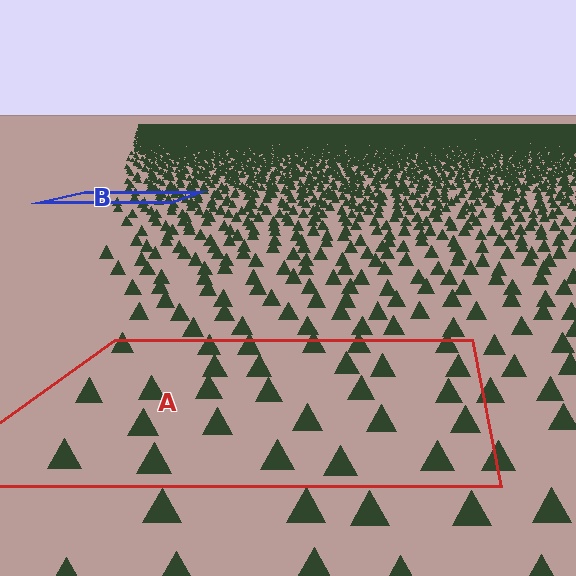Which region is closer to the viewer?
Region A is closer. The texture elements there are larger and more spread out.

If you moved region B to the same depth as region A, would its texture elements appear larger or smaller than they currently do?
They would appear larger. At a closer depth, the same texture elements are projected at a bigger on-screen size.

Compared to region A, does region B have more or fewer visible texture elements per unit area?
Region B has more texture elements per unit area — they are packed more densely because it is farther away.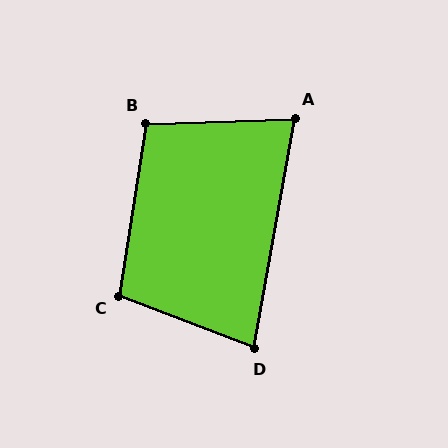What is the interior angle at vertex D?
Approximately 79 degrees (acute).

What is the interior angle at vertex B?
Approximately 101 degrees (obtuse).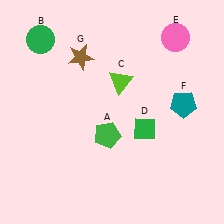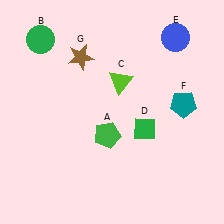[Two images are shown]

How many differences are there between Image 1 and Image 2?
There is 1 difference between the two images.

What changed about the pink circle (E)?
In Image 1, E is pink. In Image 2, it changed to blue.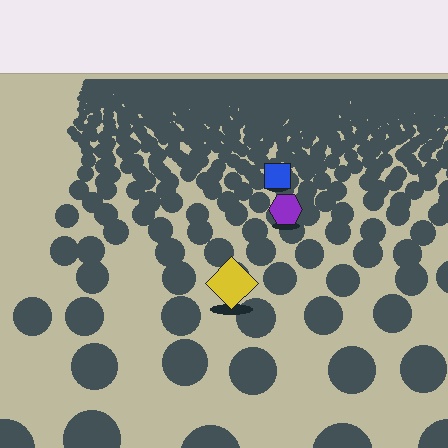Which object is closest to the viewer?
The yellow diamond is closest. The texture marks near it are larger and more spread out.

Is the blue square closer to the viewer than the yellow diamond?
No. The yellow diamond is closer — you can tell from the texture gradient: the ground texture is coarser near it.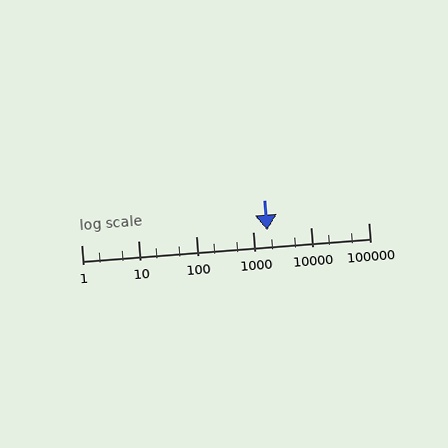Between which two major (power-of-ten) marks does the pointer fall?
The pointer is between 1000 and 10000.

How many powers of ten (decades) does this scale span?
The scale spans 5 decades, from 1 to 100000.